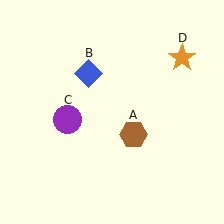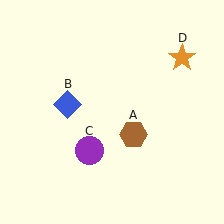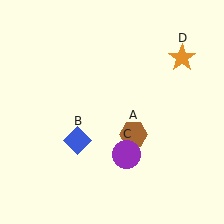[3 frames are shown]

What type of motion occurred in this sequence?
The blue diamond (object B), purple circle (object C) rotated counterclockwise around the center of the scene.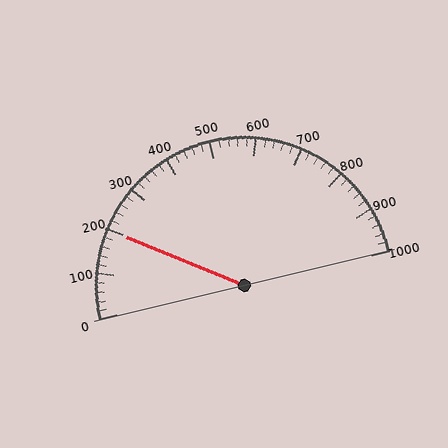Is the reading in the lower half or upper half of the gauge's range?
The reading is in the lower half of the range (0 to 1000).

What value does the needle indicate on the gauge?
The needle indicates approximately 200.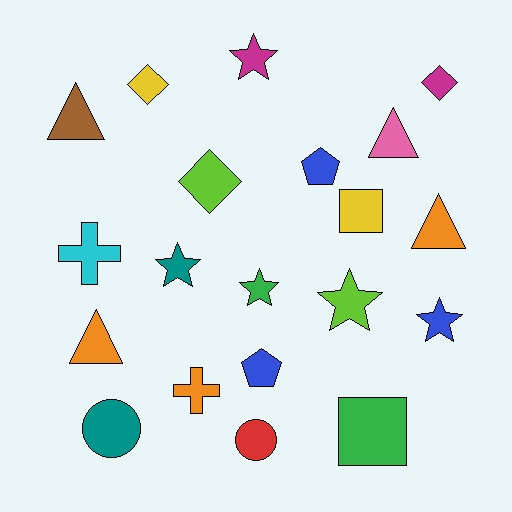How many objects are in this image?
There are 20 objects.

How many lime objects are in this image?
There are 2 lime objects.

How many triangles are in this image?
There are 4 triangles.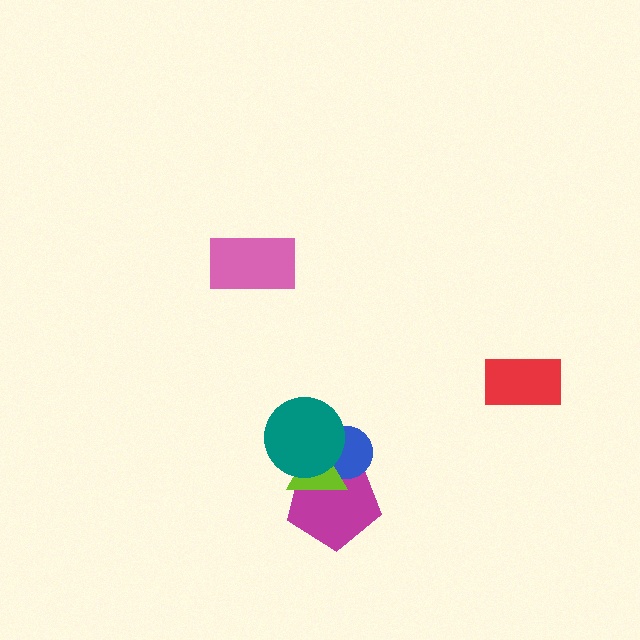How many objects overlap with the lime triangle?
3 objects overlap with the lime triangle.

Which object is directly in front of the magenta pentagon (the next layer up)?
The blue circle is directly in front of the magenta pentagon.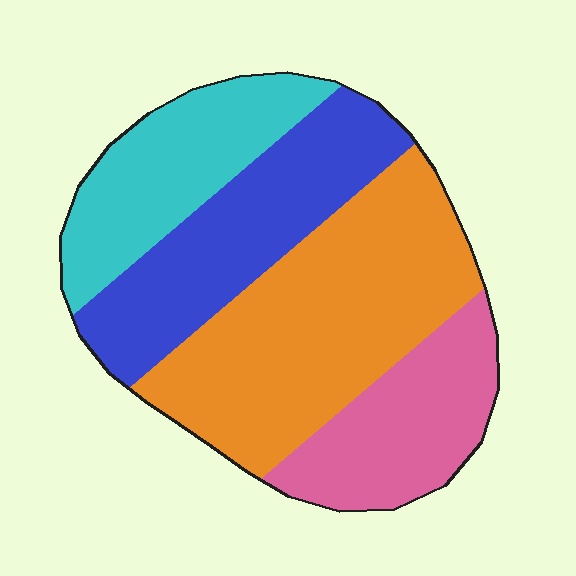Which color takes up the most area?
Orange, at roughly 35%.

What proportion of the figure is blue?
Blue takes up less than a quarter of the figure.